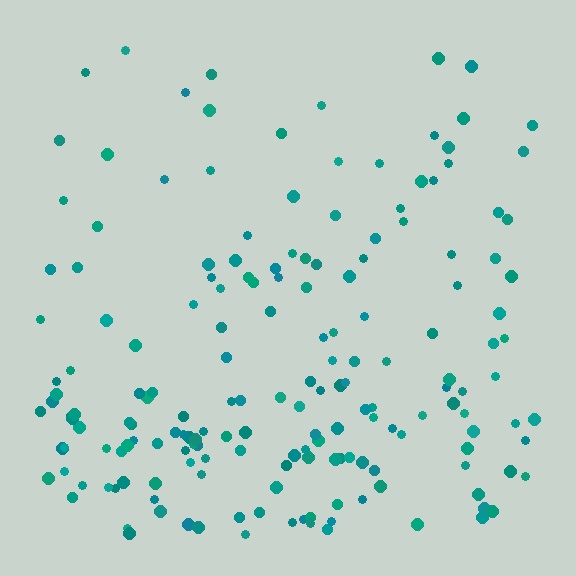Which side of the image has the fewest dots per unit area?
The top.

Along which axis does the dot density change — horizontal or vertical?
Vertical.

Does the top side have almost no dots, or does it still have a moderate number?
Still a moderate number, just noticeably fewer than the bottom.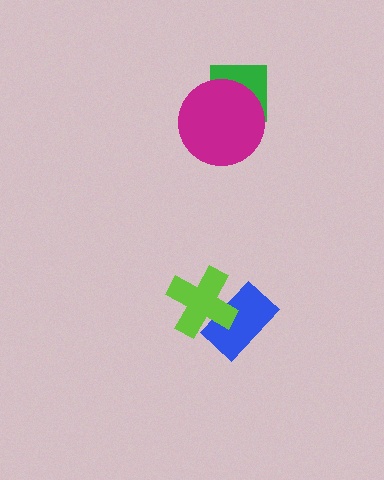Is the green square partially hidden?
Yes, it is partially covered by another shape.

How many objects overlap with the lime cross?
1 object overlaps with the lime cross.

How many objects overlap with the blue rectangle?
1 object overlaps with the blue rectangle.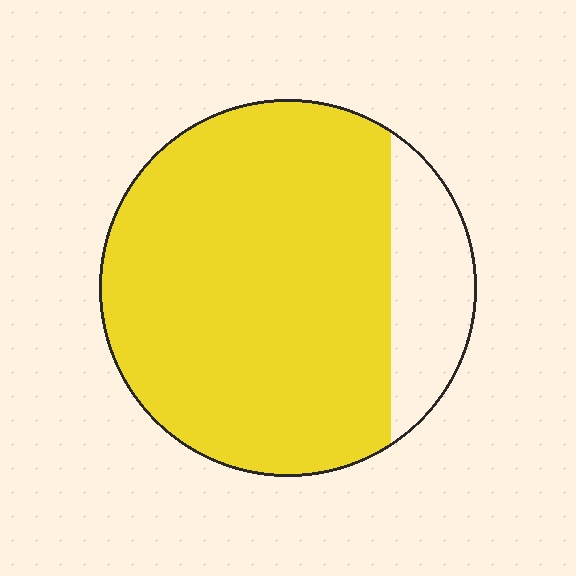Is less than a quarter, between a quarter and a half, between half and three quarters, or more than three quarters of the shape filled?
More than three quarters.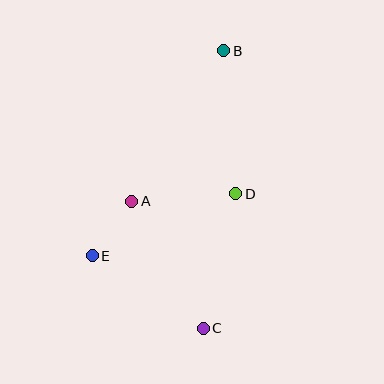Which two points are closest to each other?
Points A and E are closest to each other.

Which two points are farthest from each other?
Points B and C are farthest from each other.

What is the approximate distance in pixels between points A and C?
The distance between A and C is approximately 146 pixels.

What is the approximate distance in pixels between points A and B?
The distance between A and B is approximately 176 pixels.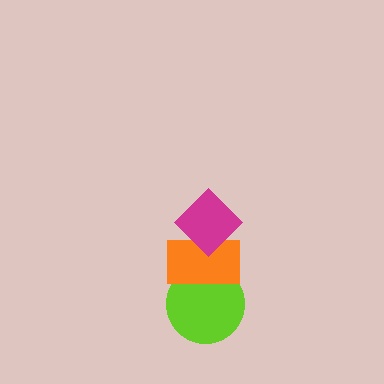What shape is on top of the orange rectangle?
The magenta diamond is on top of the orange rectangle.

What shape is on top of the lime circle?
The orange rectangle is on top of the lime circle.